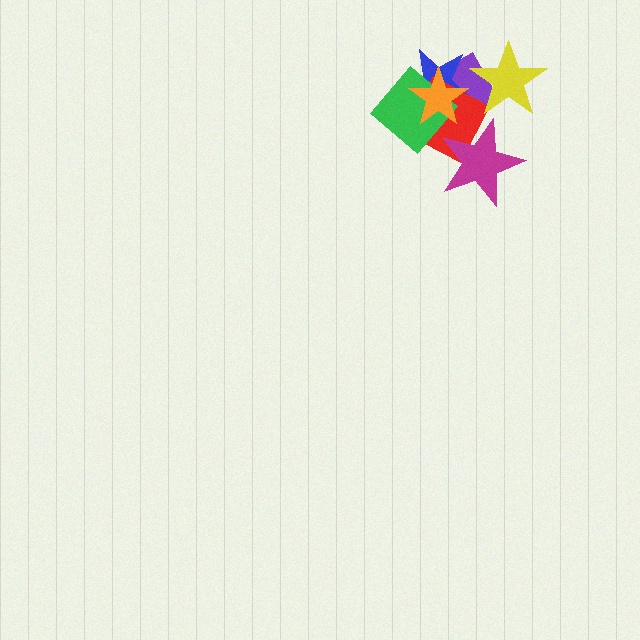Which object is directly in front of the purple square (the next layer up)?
The blue star is directly in front of the purple square.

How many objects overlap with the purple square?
5 objects overlap with the purple square.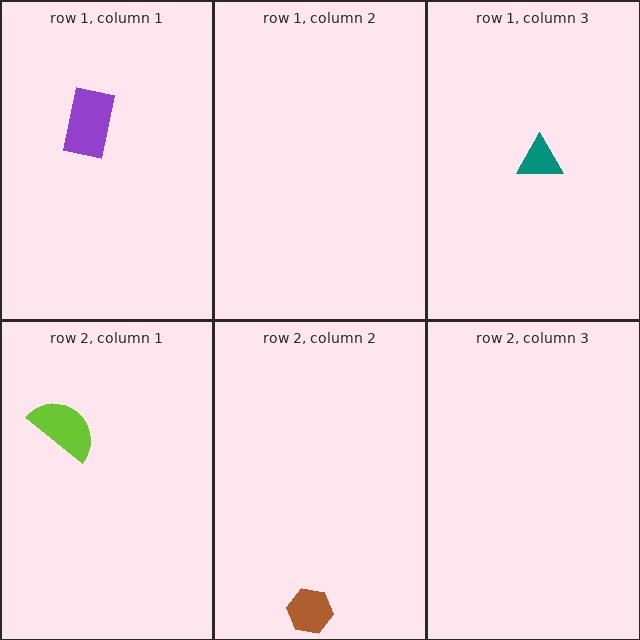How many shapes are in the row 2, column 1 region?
1.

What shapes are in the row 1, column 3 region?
The teal triangle.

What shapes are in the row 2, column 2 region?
The brown hexagon.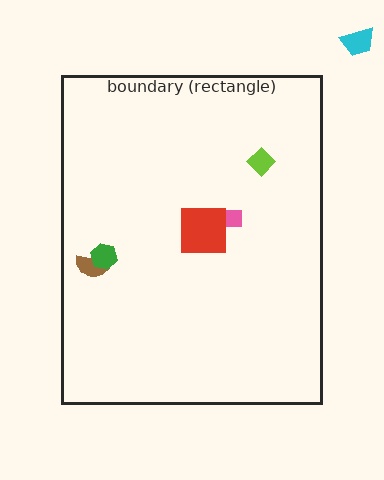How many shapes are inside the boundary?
5 inside, 1 outside.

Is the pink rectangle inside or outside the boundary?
Inside.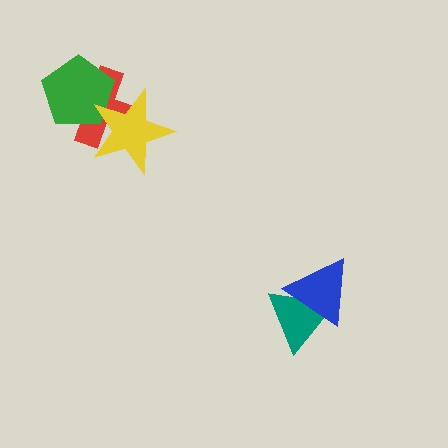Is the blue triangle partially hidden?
No, no other shape covers it.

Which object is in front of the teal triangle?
The blue triangle is in front of the teal triangle.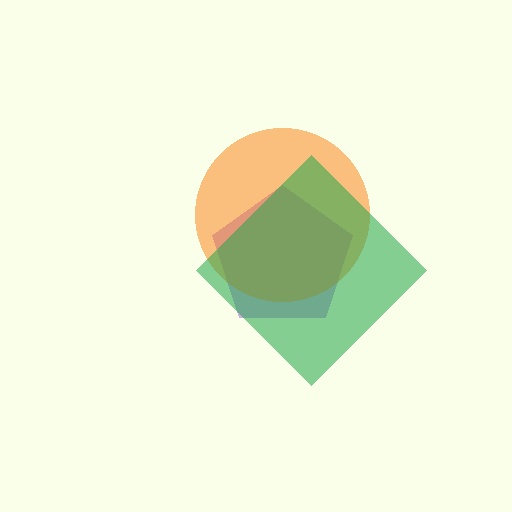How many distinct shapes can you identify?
There are 3 distinct shapes: a purple pentagon, an orange circle, a green diamond.